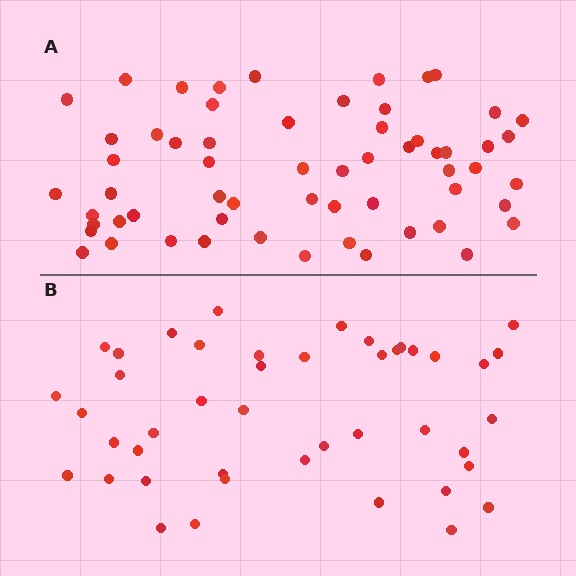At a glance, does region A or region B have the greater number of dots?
Region A (the top region) has more dots.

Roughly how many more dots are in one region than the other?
Region A has approximately 15 more dots than region B.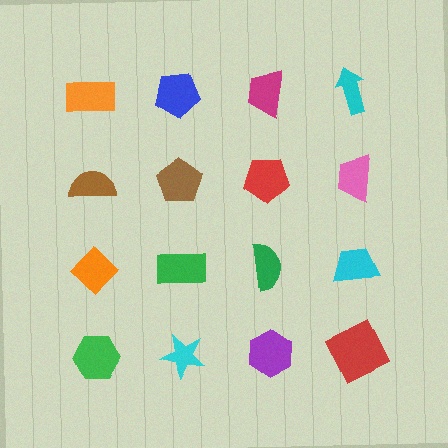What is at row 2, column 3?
A red pentagon.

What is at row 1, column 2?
A blue pentagon.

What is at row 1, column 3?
A magenta trapezoid.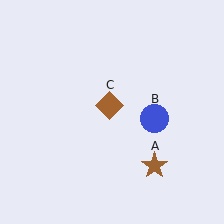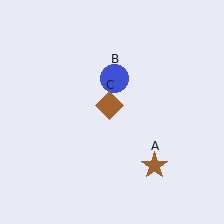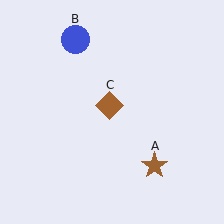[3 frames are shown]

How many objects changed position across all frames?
1 object changed position: blue circle (object B).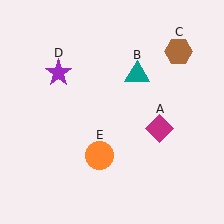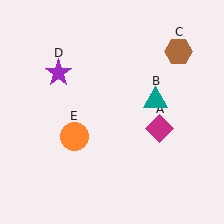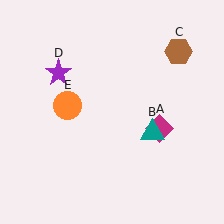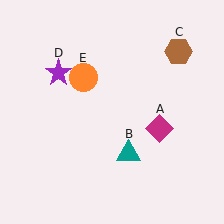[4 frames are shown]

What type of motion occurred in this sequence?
The teal triangle (object B), orange circle (object E) rotated clockwise around the center of the scene.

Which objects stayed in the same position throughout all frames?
Magenta diamond (object A) and brown hexagon (object C) and purple star (object D) remained stationary.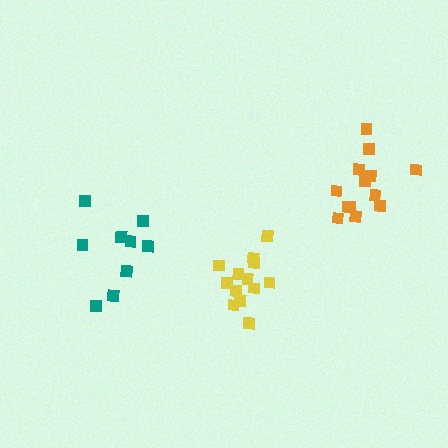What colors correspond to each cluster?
The clusters are colored: orange, teal, yellow.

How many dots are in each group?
Group 1: 13 dots, Group 2: 9 dots, Group 3: 13 dots (35 total).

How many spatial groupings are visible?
There are 3 spatial groupings.